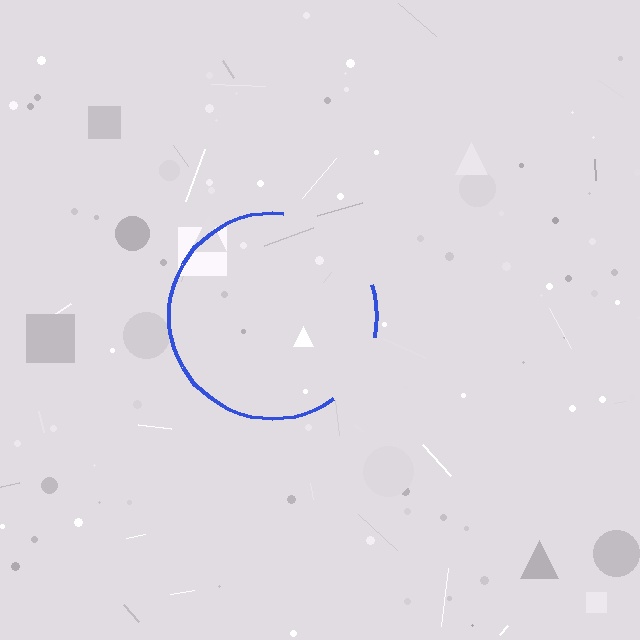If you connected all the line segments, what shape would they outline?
They would outline a circle.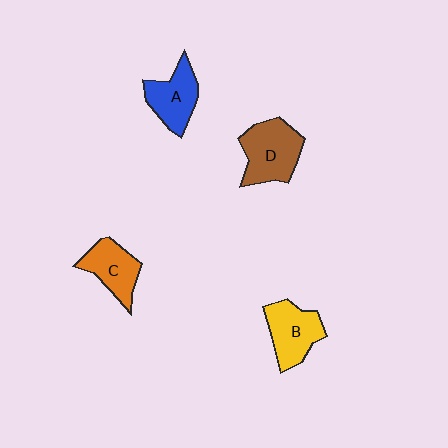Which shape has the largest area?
Shape D (brown).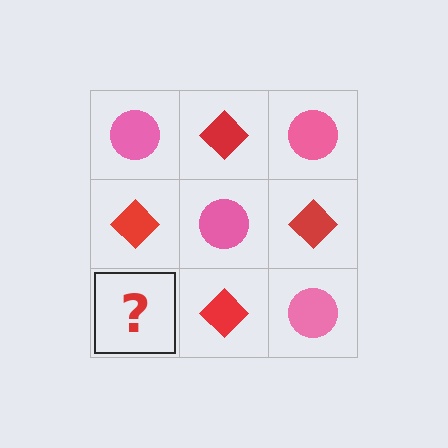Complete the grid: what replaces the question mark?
The question mark should be replaced with a pink circle.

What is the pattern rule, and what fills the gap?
The rule is that it alternates pink circle and red diamond in a checkerboard pattern. The gap should be filled with a pink circle.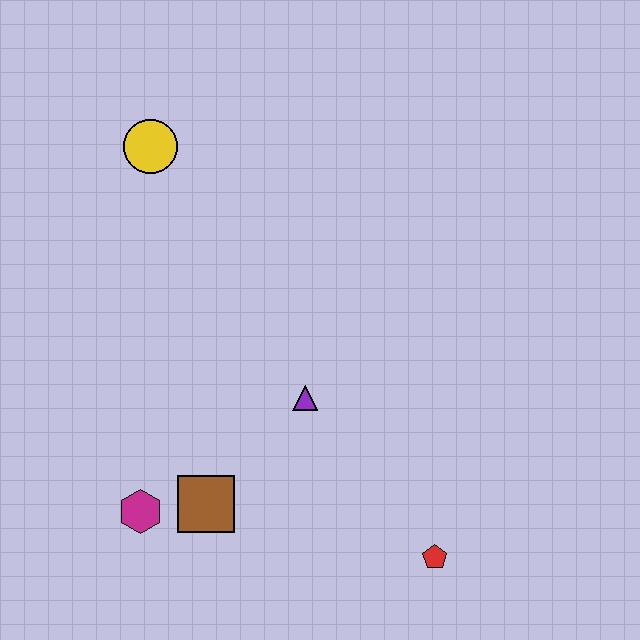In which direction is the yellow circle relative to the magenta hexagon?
The yellow circle is above the magenta hexagon.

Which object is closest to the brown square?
The magenta hexagon is closest to the brown square.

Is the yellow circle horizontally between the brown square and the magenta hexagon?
Yes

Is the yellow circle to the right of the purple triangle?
No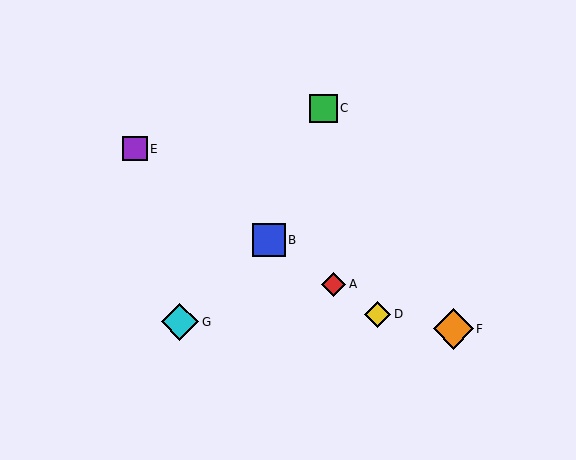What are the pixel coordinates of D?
Object D is at (378, 314).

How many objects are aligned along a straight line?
4 objects (A, B, D, E) are aligned along a straight line.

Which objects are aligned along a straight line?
Objects A, B, D, E are aligned along a straight line.